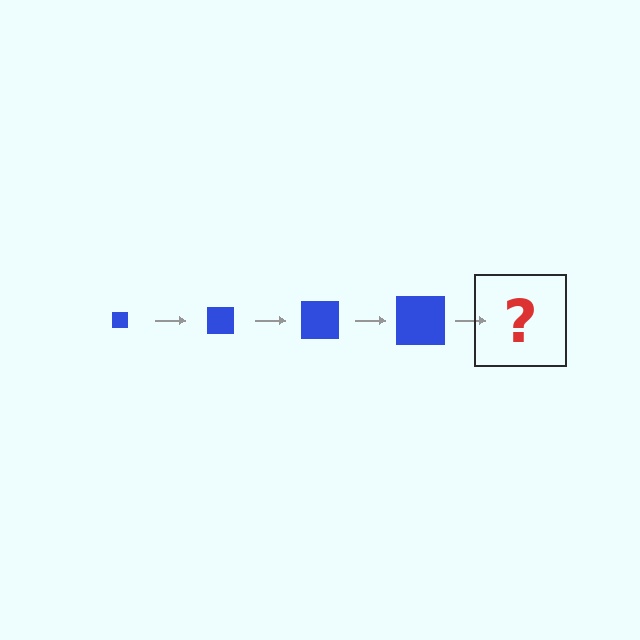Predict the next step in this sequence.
The next step is a blue square, larger than the previous one.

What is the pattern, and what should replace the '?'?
The pattern is that the square gets progressively larger each step. The '?' should be a blue square, larger than the previous one.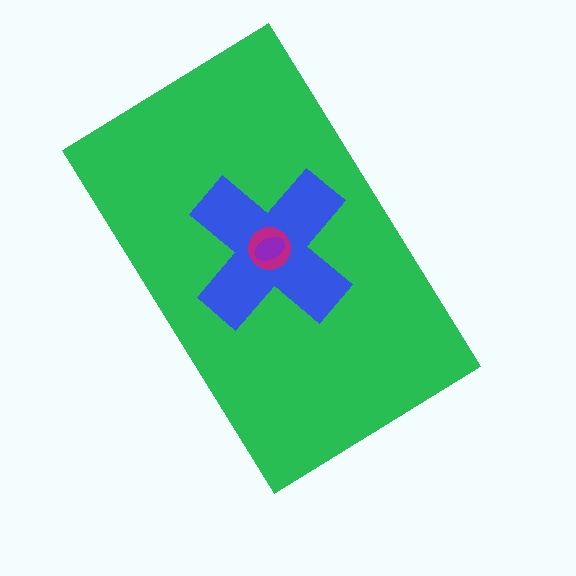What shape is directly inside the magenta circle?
The purple ellipse.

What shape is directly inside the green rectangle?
The blue cross.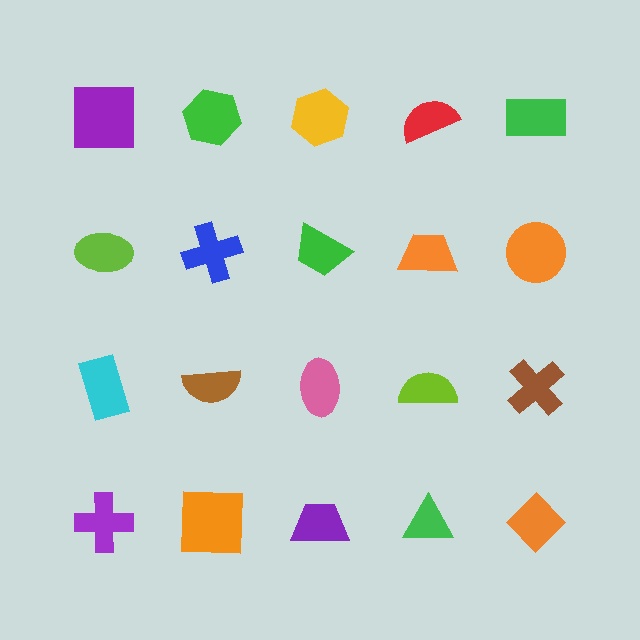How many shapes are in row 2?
5 shapes.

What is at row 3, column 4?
A lime semicircle.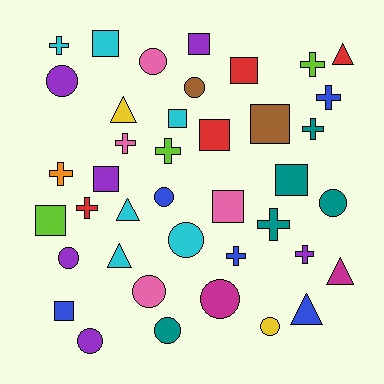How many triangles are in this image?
There are 6 triangles.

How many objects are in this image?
There are 40 objects.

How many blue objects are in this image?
There are 5 blue objects.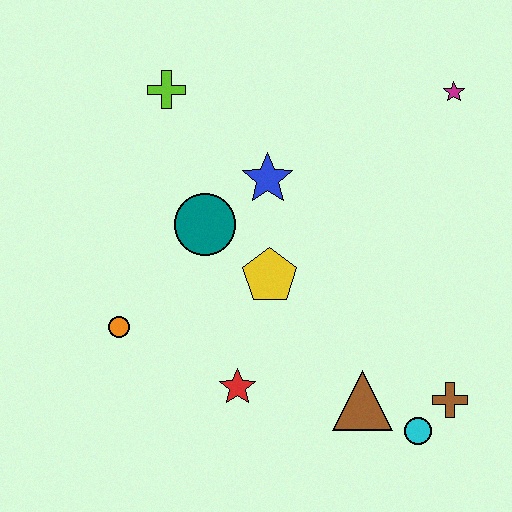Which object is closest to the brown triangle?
The cyan circle is closest to the brown triangle.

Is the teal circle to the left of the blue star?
Yes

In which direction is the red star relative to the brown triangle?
The red star is to the left of the brown triangle.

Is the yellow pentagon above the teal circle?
No